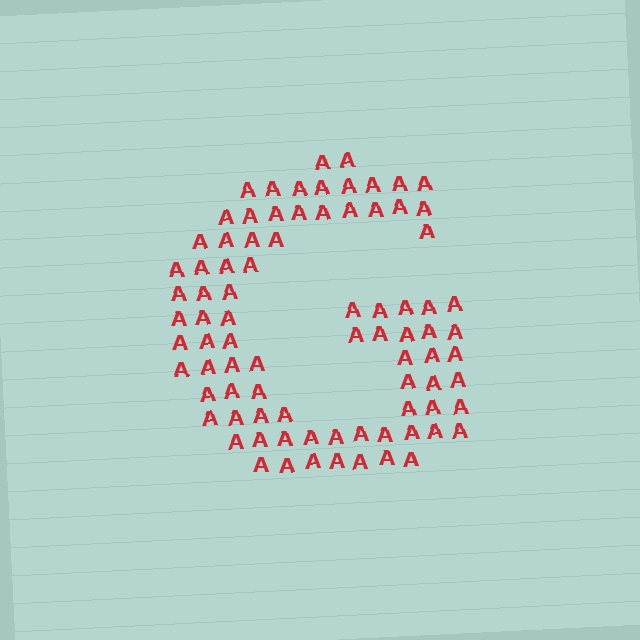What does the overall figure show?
The overall figure shows the letter G.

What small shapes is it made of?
It is made of small letter A's.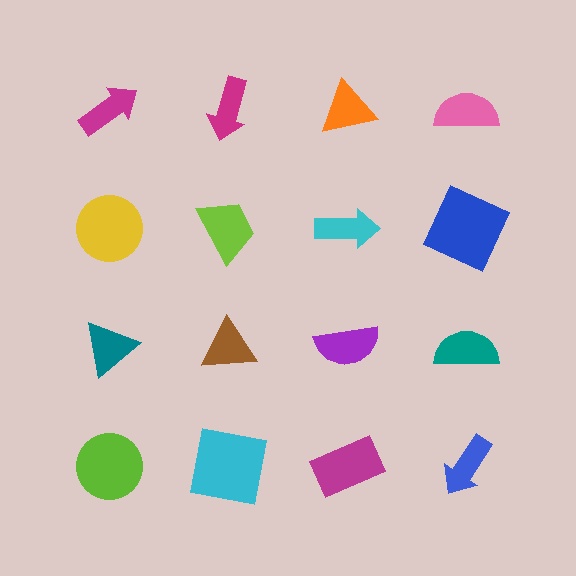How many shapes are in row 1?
4 shapes.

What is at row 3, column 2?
A brown triangle.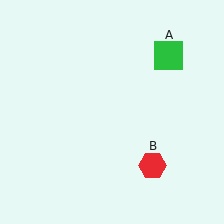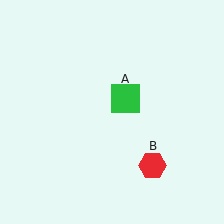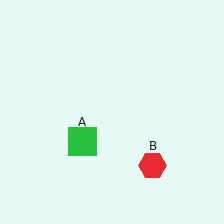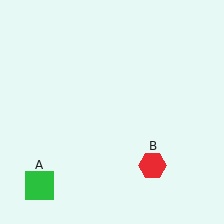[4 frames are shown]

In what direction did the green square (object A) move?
The green square (object A) moved down and to the left.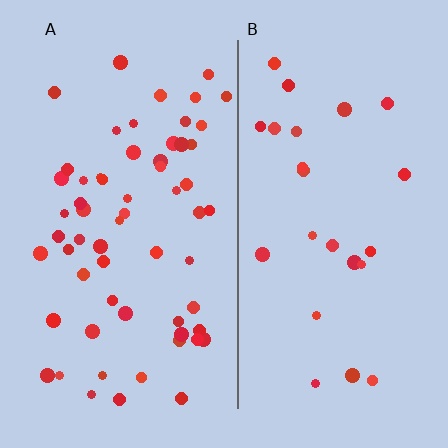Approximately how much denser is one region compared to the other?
Approximately 2.5× — region A over region B.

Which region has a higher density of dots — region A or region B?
A (the left).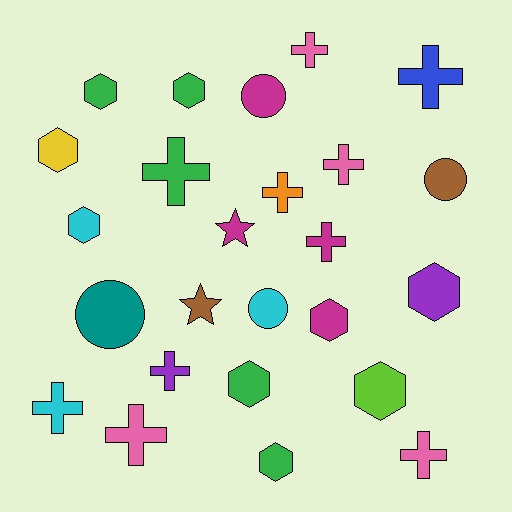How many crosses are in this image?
There are 10 crosses.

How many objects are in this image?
There are 25 objects.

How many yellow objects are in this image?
There is 1 yellow object.